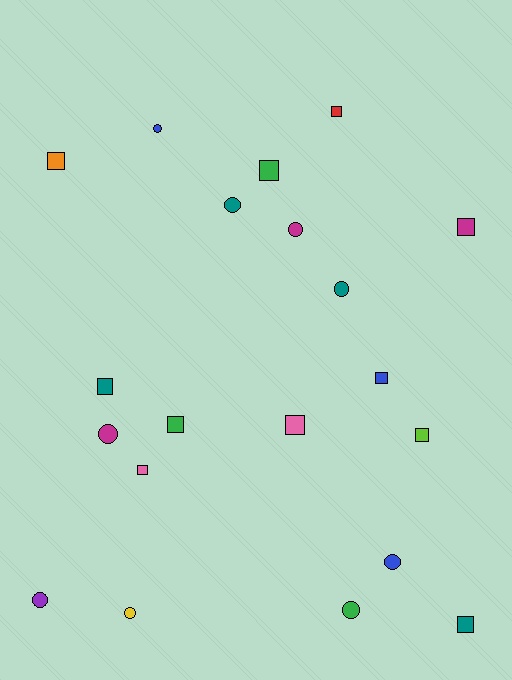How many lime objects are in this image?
There is 1 lime object.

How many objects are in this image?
There are 20 objects.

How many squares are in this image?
There are 11 squares.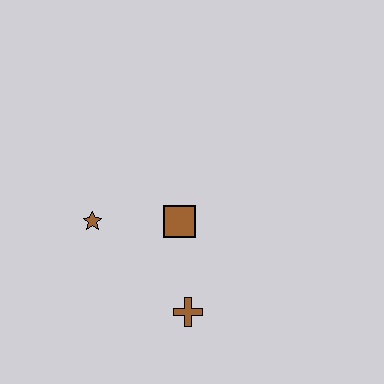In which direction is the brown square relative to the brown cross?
The brown square is above the brown cross.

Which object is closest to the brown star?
The brown square is closest to the brown star.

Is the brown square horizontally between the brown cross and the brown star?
Yes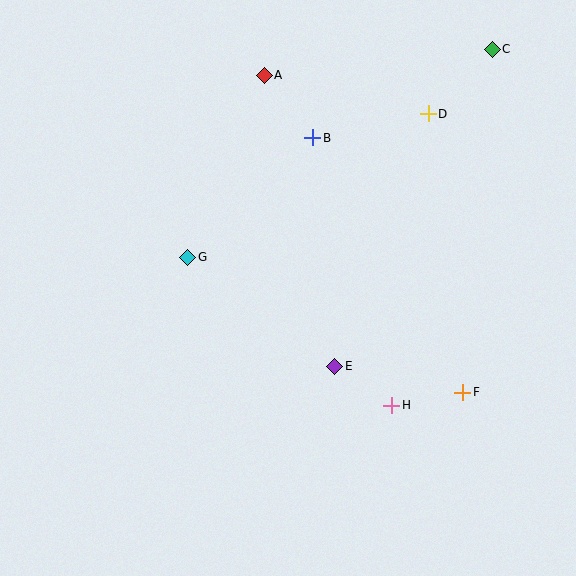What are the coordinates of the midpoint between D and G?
The midpoint between D and G is at (308, 185).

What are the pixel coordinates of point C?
Point C is at (492, 49).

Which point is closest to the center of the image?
Point E at (335, 366) is closest to the center.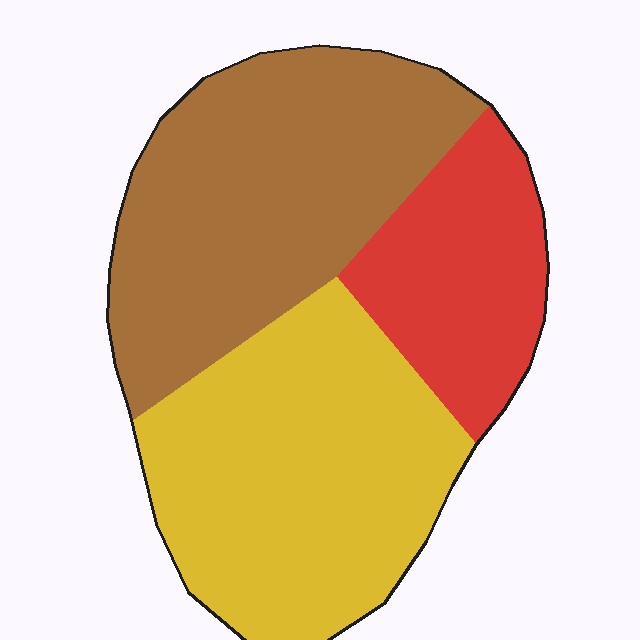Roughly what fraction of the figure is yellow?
Yellow takes up about two fifths (2/5) of the figure.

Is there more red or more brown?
Brown.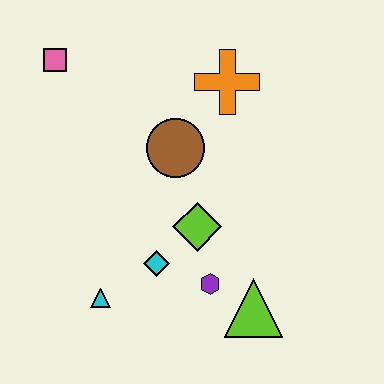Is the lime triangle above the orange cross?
No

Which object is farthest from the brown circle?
The lime triangle is farthest from the brown circle.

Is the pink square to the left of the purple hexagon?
Yes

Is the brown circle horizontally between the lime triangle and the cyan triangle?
Yes